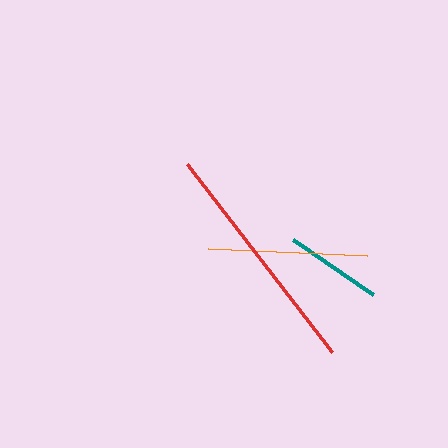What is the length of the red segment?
The red segment is approximately 238 pixels long.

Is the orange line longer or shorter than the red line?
The red line is longer than the orange line.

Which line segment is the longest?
The red line is the longest at approximately 238 pixels.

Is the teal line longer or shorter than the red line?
The red line is longer than the teal line.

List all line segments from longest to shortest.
From longest to shortest: red, orange, teal.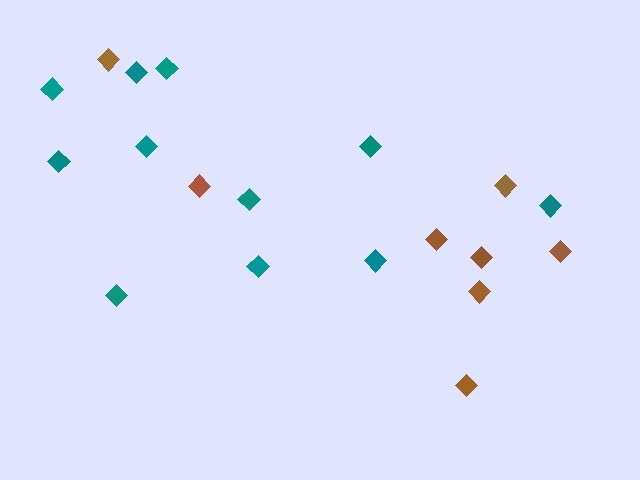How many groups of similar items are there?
There are 2 groups: one group of brown diamonds (8) and one group of teal diamonds (11).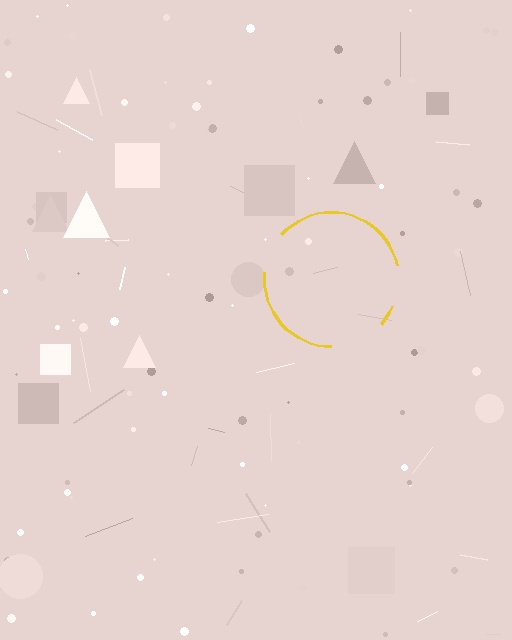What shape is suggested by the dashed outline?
The dashed outline suggests a circle.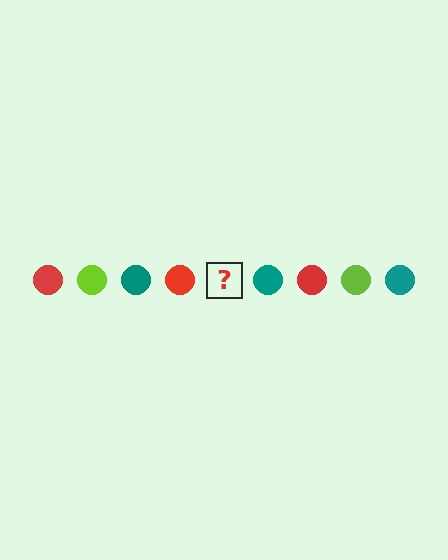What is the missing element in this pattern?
The missing element is a lime circle.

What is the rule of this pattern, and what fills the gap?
The rule is that the pattern cycles through red, lime, teal circles. The gap should be filled with a lime circle.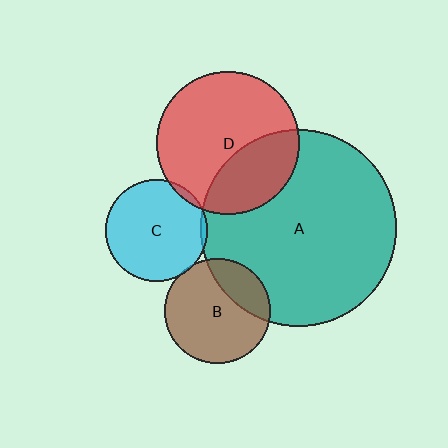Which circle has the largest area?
Circle A (teal).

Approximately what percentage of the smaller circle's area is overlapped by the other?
Approximately 5%.